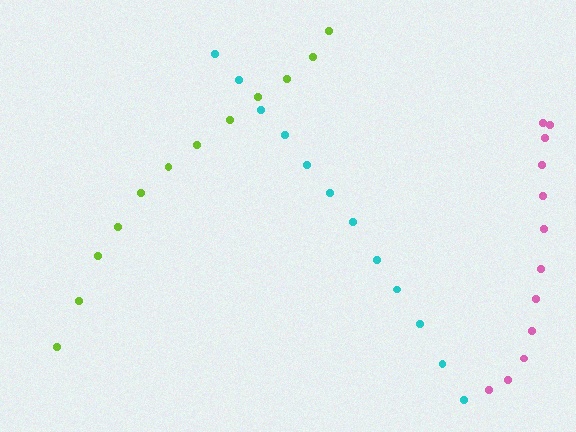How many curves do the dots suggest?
There are 3 distinct paths.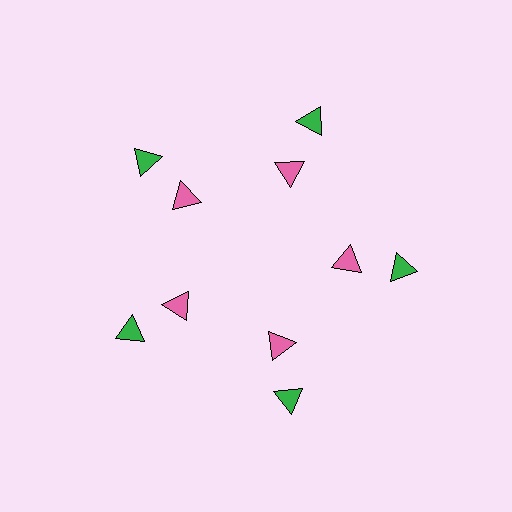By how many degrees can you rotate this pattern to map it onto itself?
The pattern maps onto itself every 72 degrees of rotation.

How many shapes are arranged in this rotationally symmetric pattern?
There are 10 shapes, arranged in 5 groups of 2.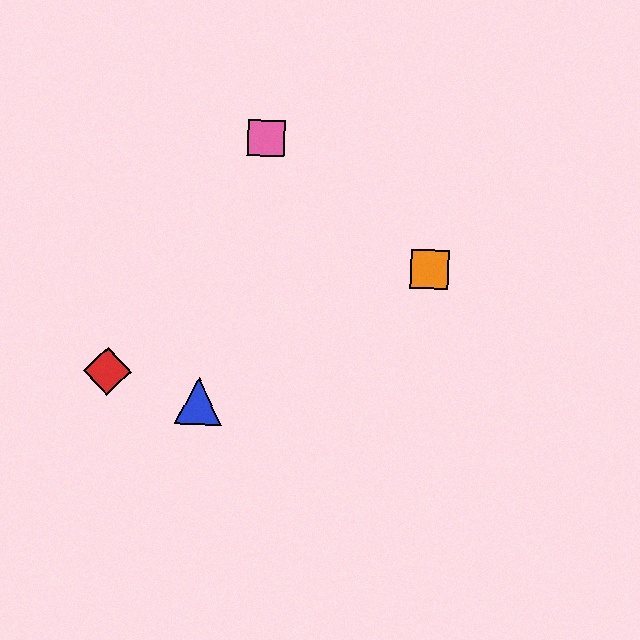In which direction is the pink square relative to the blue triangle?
The pink square is above the blue triangle.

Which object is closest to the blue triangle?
The red diamond is closest to the blue triangle.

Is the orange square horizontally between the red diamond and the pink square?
No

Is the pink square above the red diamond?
Yes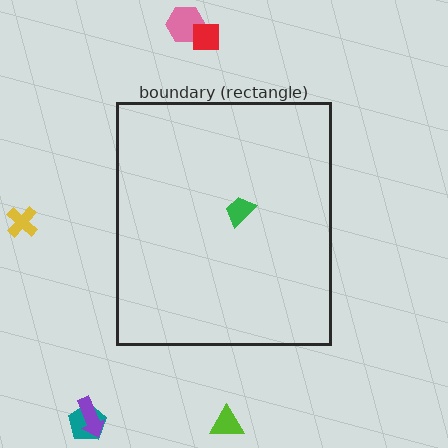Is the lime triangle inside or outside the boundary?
Outside.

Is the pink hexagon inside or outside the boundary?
Outside.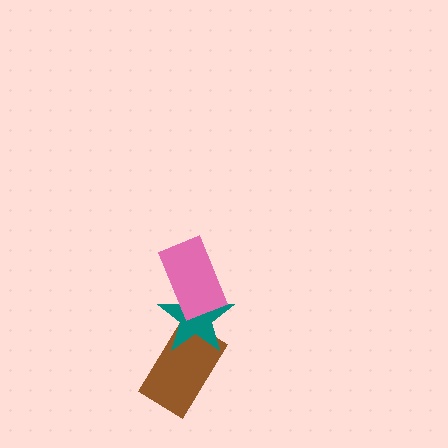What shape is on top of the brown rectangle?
The teal star is on top of the brown rectangle.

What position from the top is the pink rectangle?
The pink rectangle is 1st from the top.